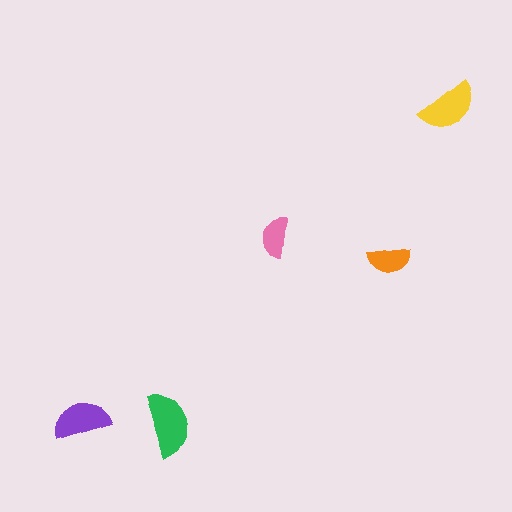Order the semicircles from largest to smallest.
the green one, the yellow one, the purple one, the orange one, the pink one.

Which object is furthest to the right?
The yellow semicircle is rightmost.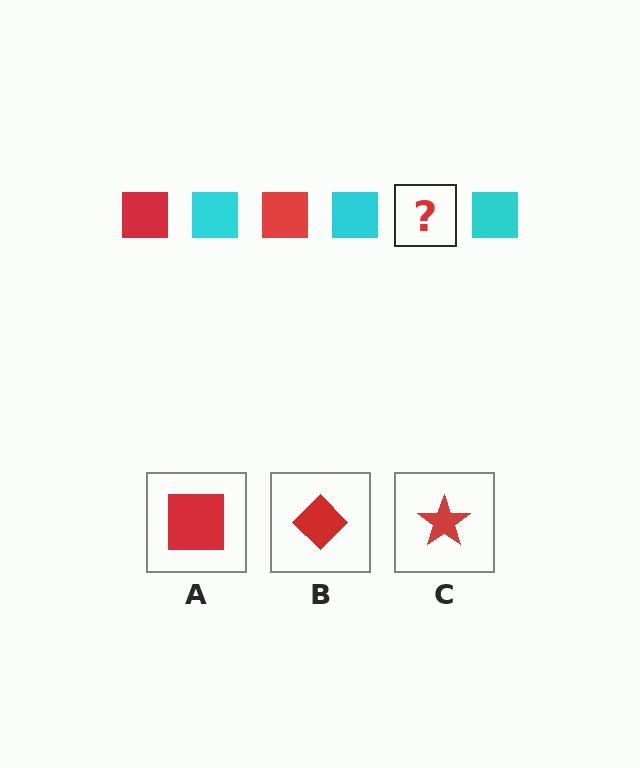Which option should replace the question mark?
Option A.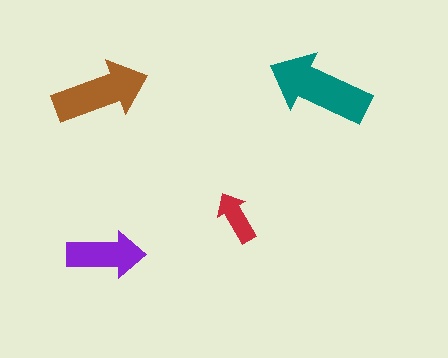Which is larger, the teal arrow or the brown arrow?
The teal one.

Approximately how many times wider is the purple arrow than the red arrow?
About 1.5 times wider.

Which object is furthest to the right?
The teal arrow is rightmost.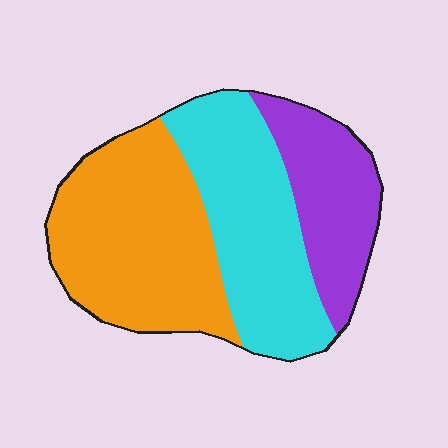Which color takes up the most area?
Orange, at roughly 40%.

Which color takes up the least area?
Purple, at roughly 25%.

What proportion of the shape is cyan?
Cyan takes up between a quarter and a half of the shape.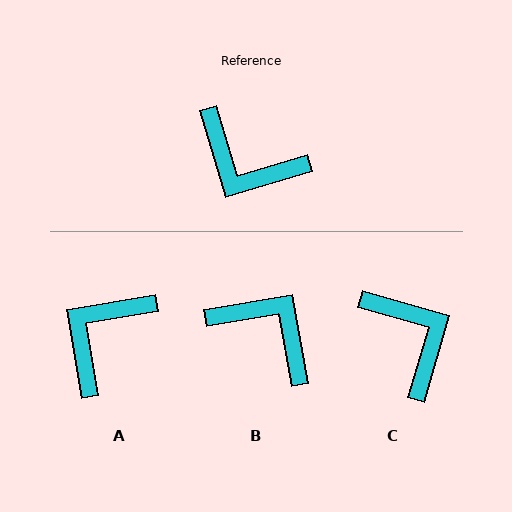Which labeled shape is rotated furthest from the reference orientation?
B, about 173 degrees away.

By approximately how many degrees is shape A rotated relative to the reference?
Approximately 97 degrees clockwise.